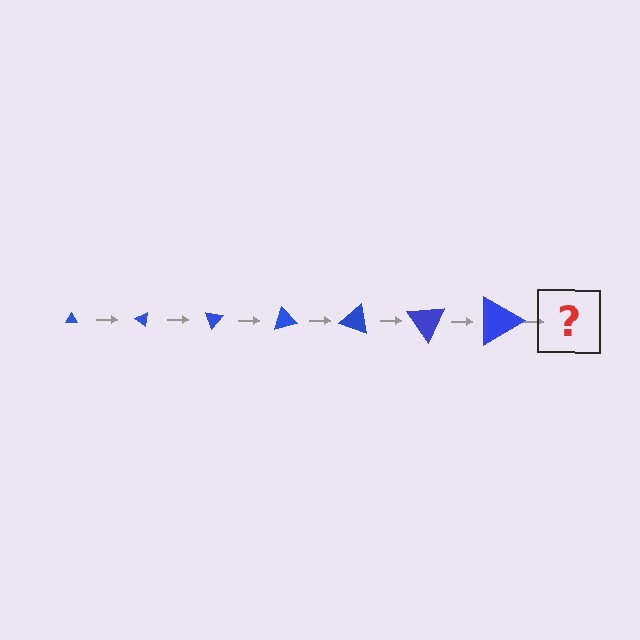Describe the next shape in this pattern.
It should be a triangle, larger than the previous one and rotated 245 degrees from the start.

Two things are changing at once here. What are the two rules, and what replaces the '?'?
The two rules are that the triangle grows larger each step and it rotates 35 degrees each step. The '?' should be a triangle, larger than the previous one and rotated 245 degrees from the start.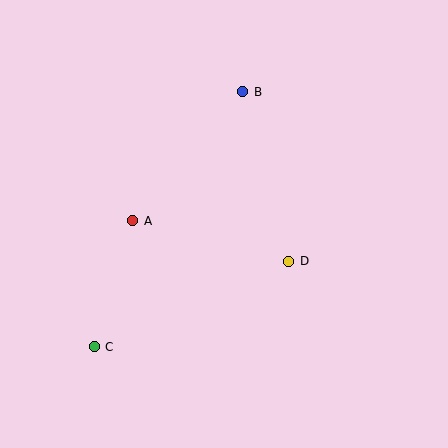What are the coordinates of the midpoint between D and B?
The midpoint between D and B is at (266, 177).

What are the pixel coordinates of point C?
Point C is at (94, 347).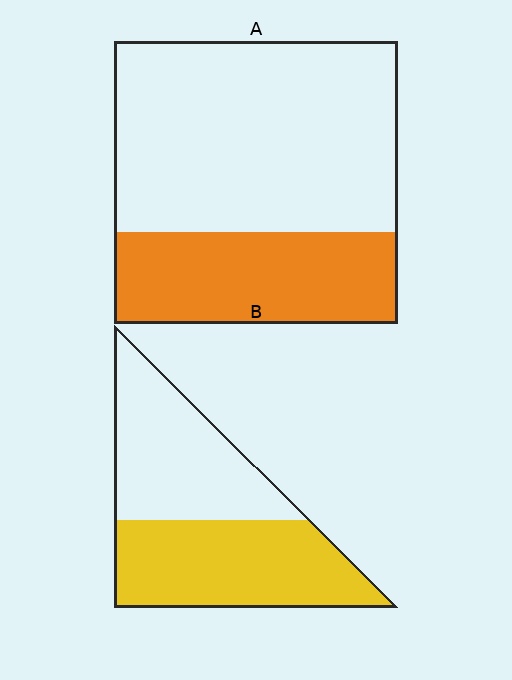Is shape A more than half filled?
No.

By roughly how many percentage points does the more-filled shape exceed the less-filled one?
By roughly 20 percentage points (B over A).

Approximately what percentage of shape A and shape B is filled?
A is approximately 35% and B is approximately 50%.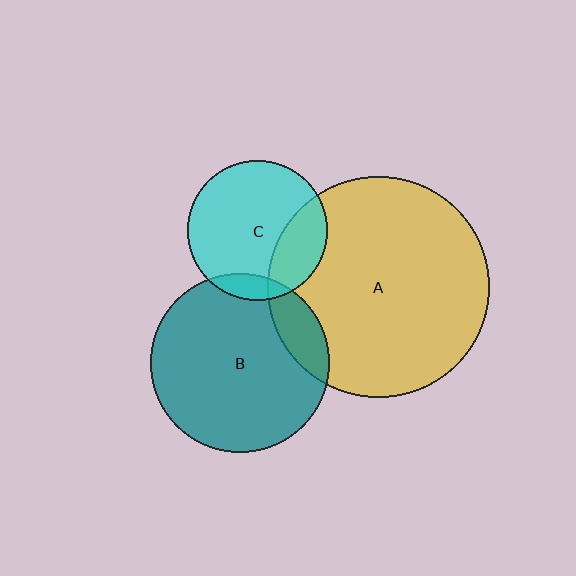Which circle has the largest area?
Circle A (yellow).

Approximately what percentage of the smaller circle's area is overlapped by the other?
Approximately 25%.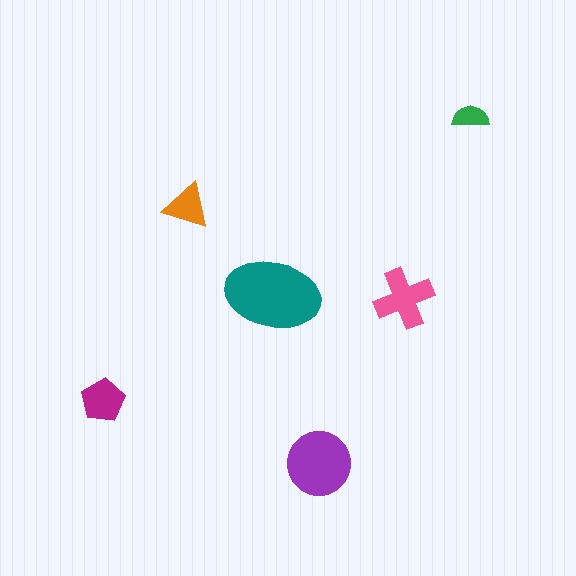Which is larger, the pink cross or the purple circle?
The purple circle.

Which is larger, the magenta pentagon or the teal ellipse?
The teal ellipse.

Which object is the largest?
The teal ellipse.